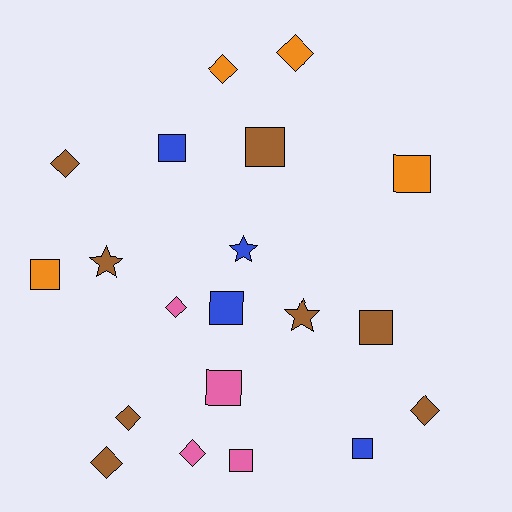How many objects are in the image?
There are 20 objects.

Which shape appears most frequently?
Square, with 9 objects.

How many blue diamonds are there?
There are no blue diamonds.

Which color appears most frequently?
Brown, with 8 objects.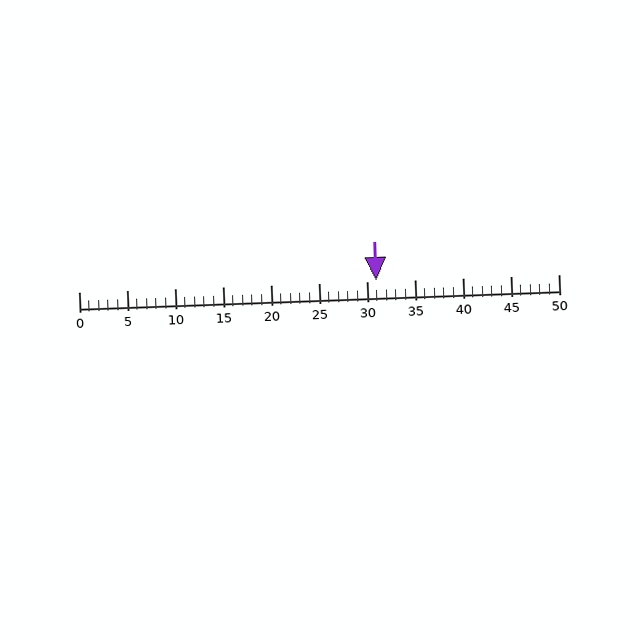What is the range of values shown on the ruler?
The ruler shows values from 0 to 50.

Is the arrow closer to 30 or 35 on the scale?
The arrow is closer to 30.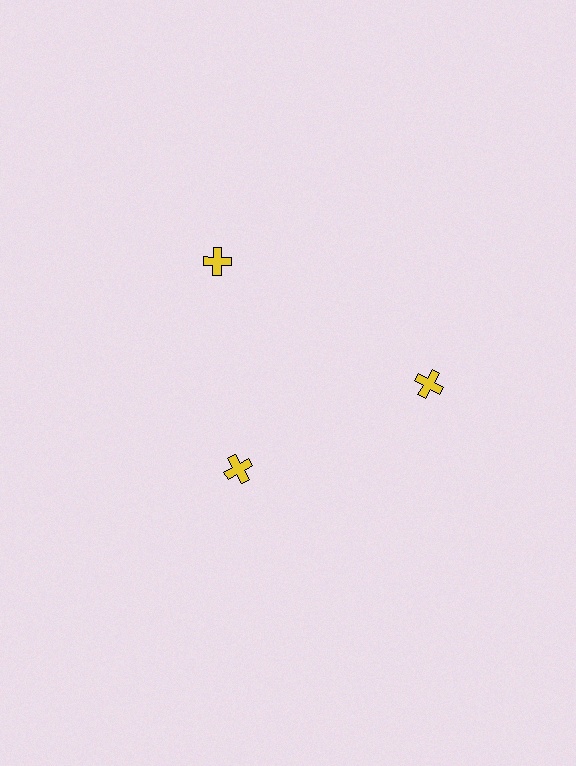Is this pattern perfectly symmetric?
No. The 3 yellow crosses are arranged in a ring, but one element near the 7 o'clock position is pulled inward toward the center, breaking the 3-fold rotational symmetry.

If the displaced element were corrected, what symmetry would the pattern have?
It would have 3-fold rotational symmetry — the pattern would map onto itself every 120 degrees.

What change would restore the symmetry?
The symmetry would be restored by moving it outward, back onto the ring so that all 3 crosses sit at equal angles and equal distance from the center.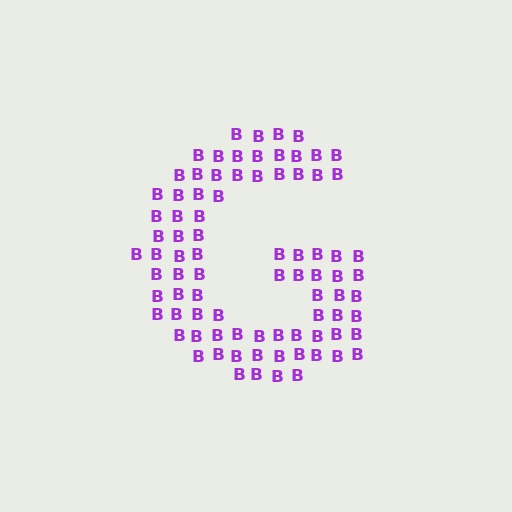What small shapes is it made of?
It is made of small letter B's.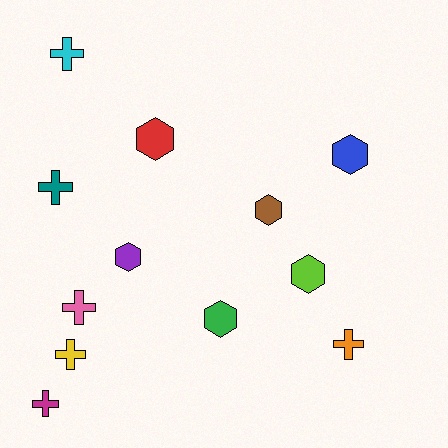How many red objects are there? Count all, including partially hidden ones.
There is 1 red object.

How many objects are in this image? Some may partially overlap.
There are 12 objects.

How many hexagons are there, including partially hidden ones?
There are 6 hexagons.